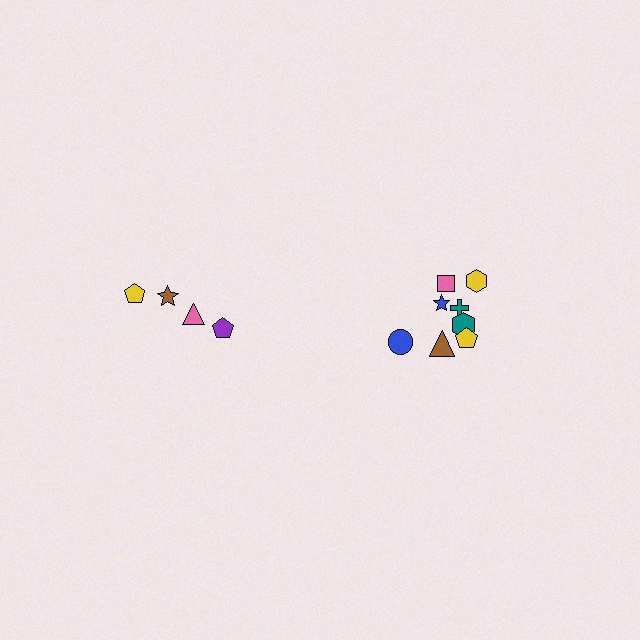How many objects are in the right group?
There are 8 objects.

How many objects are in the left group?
There are 4 objects.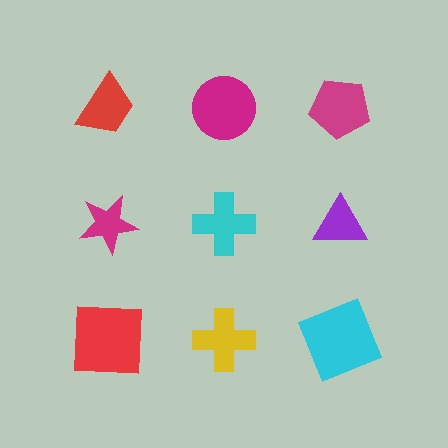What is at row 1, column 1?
A red trapezoid.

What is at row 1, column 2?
A magenta circle.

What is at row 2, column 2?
A cyan cross.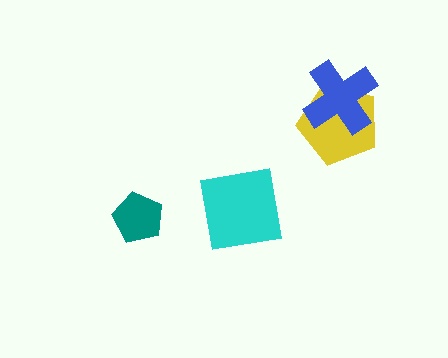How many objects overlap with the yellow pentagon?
1 object overlaps with the yellow pentagon.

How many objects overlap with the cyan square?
0 objects overlap with the cyan square.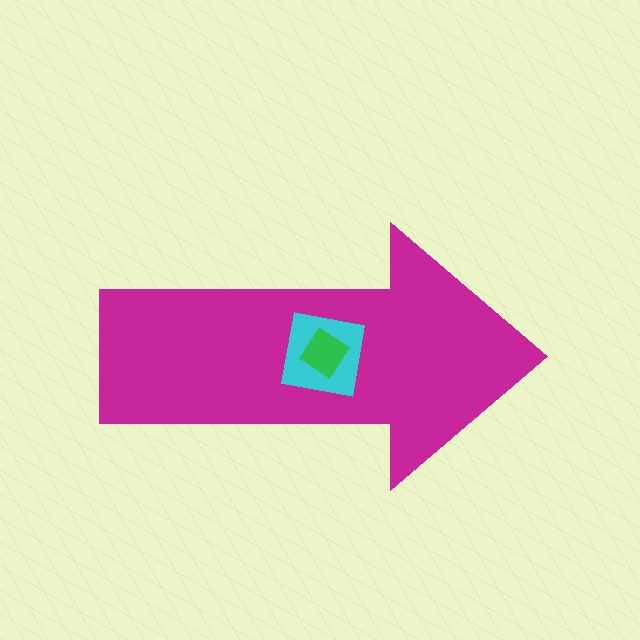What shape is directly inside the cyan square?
The green diamond.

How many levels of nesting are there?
3.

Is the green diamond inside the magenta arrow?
Yes.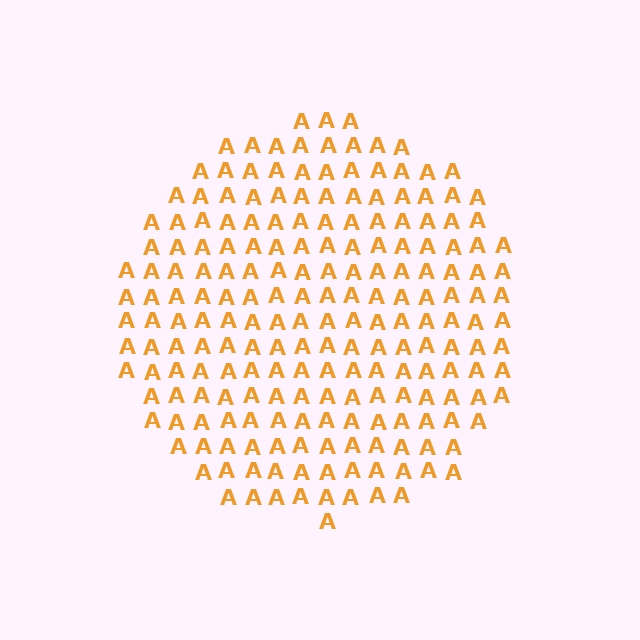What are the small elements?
The small elements are letter A's.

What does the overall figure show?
The overall figure shows a circle.